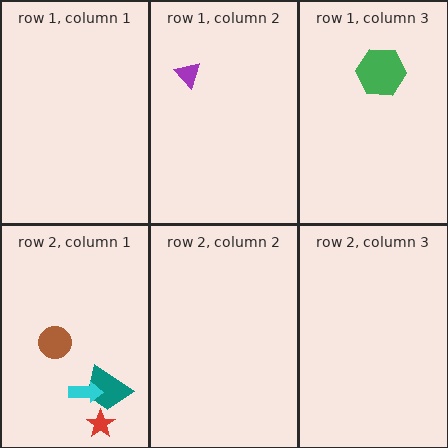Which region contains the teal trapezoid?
The row 2, column 1 region.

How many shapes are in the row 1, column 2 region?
1.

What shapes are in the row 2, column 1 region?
The teal trapezoid, the red star, the brown circle, the cyan arrow.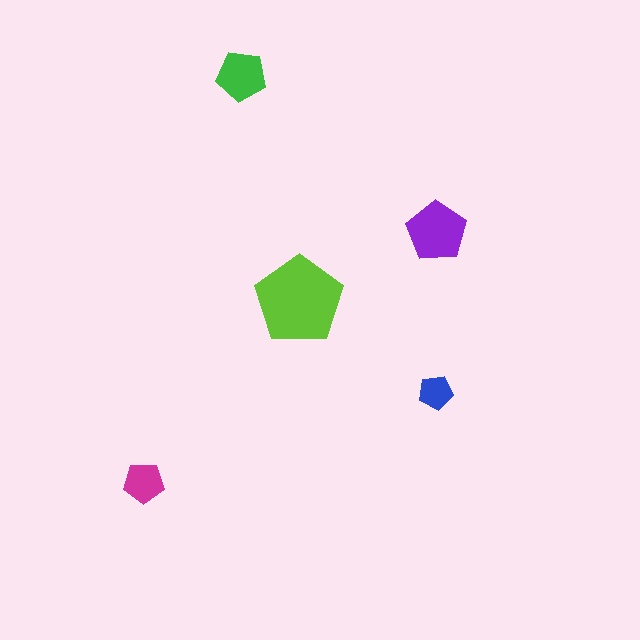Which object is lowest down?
The magenta pentagon is bottommost.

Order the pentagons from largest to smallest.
the lime one, the purple one, the green one, the magenta one, the blue one.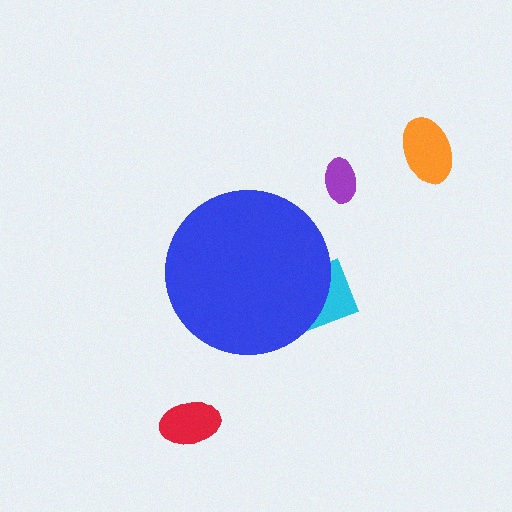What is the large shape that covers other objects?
A blue circle.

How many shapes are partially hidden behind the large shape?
1 shape is partially hidden.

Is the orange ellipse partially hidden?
No, the orange ellipse is fully visible.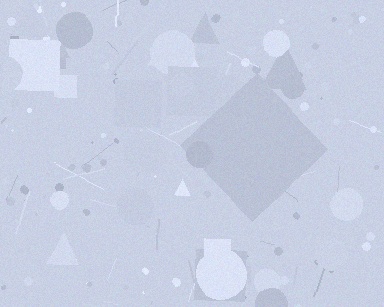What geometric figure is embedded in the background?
A diamond is embedded in the background.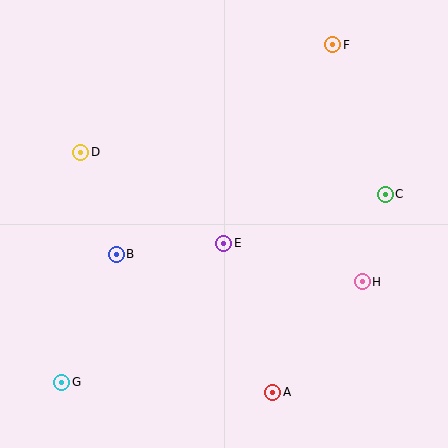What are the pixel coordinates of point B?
Point B is at (116, 254).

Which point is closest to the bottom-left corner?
Point G is closest to the bottom-left corner.